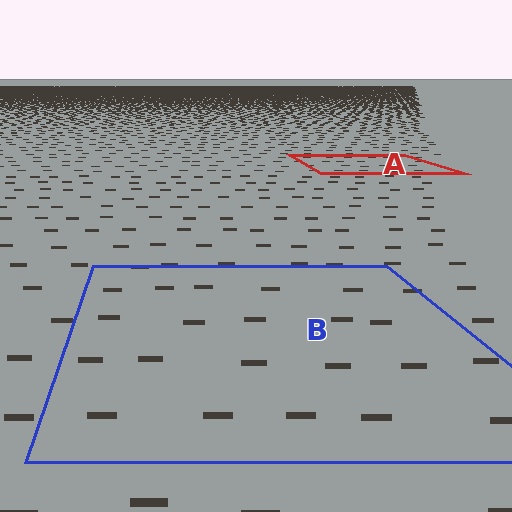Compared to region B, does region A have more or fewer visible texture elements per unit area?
Region A has more texture elements per unit area — they are packed more densely because it is farther away.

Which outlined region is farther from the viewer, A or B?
Region A is farther from the viewer — the texture elements inside it appear smaller and more densely packed.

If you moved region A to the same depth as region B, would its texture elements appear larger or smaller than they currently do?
They would appear larger. At a closer depth, the same texture elements are projected at a bigger on-screen size.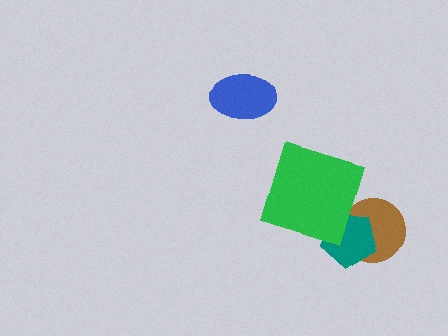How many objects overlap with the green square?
1 object overlaps with the green square.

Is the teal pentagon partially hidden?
Yes, it is partially covered by another shape.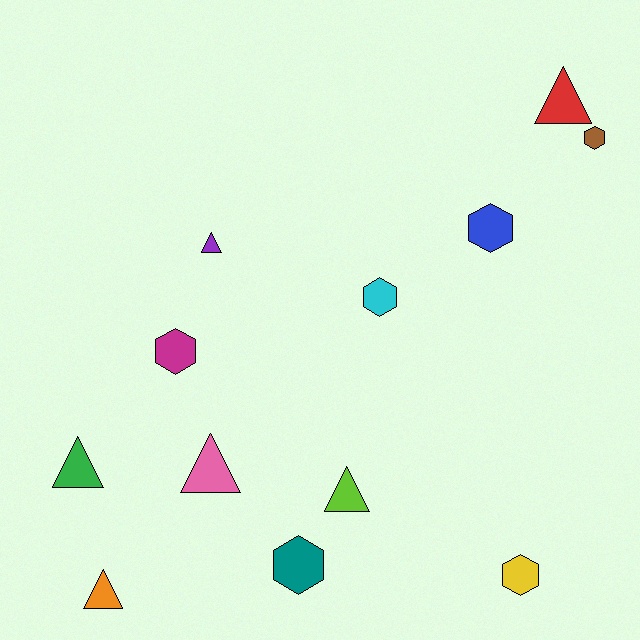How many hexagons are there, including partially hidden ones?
There are 6 hexagons.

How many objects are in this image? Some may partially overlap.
There are 12 objects.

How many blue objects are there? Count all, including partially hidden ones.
There is 1 blue object.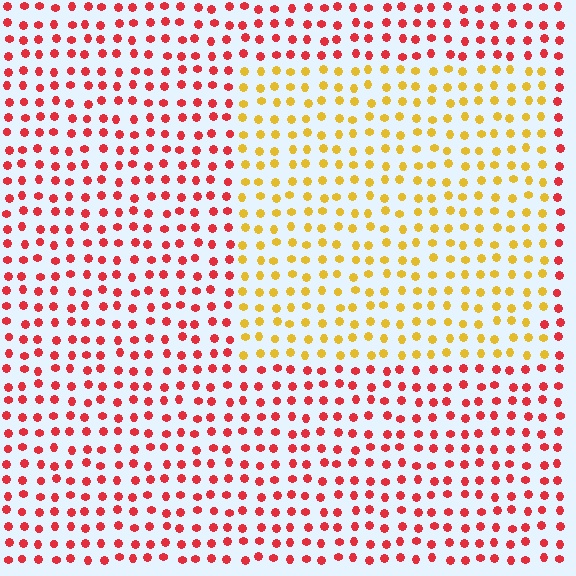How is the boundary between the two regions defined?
The boundary is defined purely by a slight shift in hue (about 52 degrees). Spacing, size, and orientation are identical on both sides.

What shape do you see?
I see a rectangle.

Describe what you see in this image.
The image is filled with small red elements in a uniform arrangement. A rectangle-shaped region is visible where the elements are tinted to a slightly different hue, forming a subtle color boundary.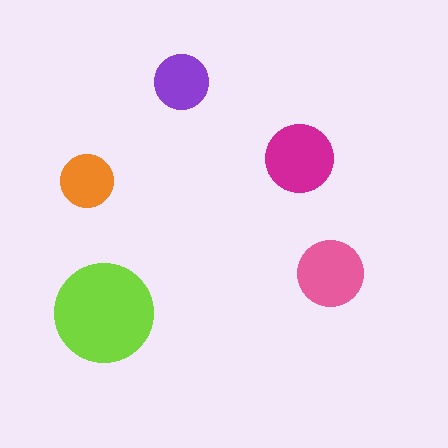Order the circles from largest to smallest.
the lime one, the magenta one, the pink one, the purple one, the orange one.